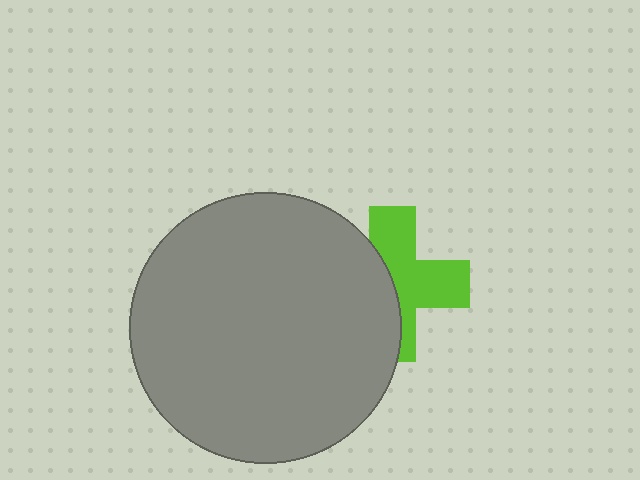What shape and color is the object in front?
The object in front is a gray circle.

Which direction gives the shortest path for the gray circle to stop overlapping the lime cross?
Moving left gives the shortest separation.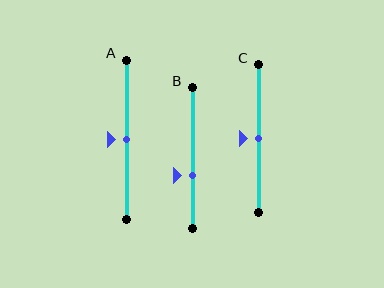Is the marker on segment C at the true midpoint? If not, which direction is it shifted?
Yes, the marker on segment C is at the true midpoint.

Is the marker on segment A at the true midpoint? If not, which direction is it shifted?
Yes, the marker on segment A is at the true midpoint.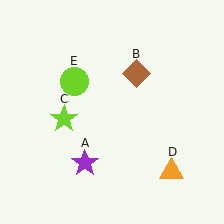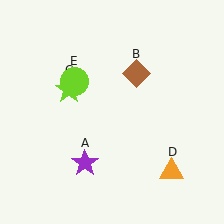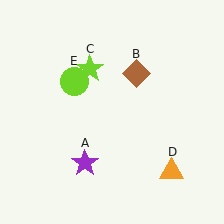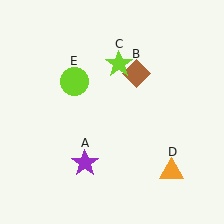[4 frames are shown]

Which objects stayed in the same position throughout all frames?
Purple star (object A) and brown diamond (object B) and orange triangle (object D) and lime circle (object E) remained stationary.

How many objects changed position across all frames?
1 object changed position: lime star (object C).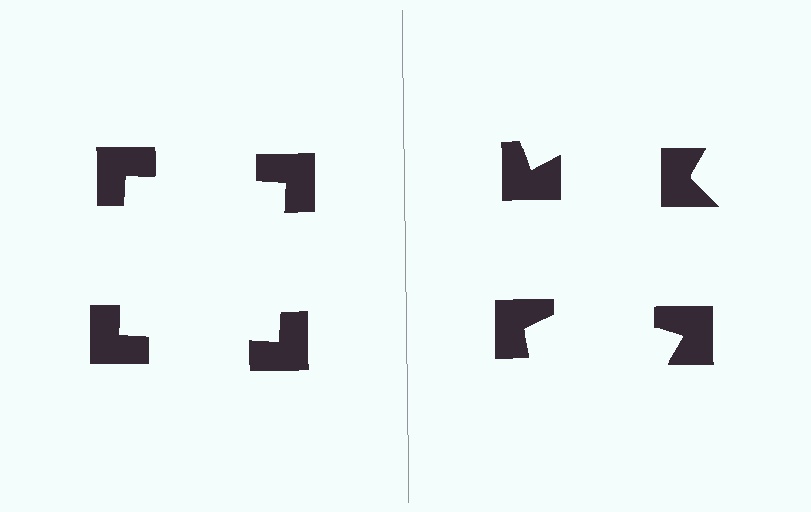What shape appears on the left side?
An illusory square.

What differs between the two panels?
The notched squares are positioned identically on both sides; only the wedge orientations differ. On the left they align to a square; on the right they are misaligned.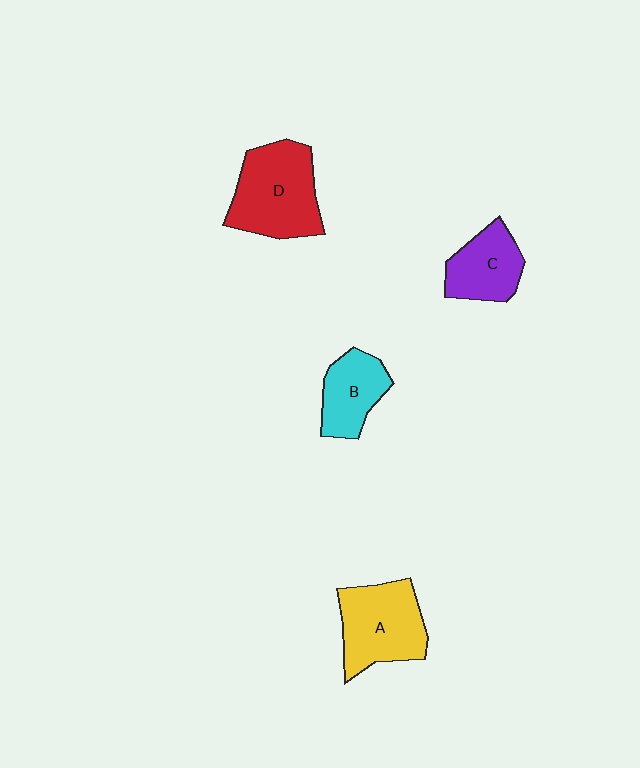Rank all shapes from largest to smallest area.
From largest to smallest: D (red), A (yellow), C (purple), B (cyan).